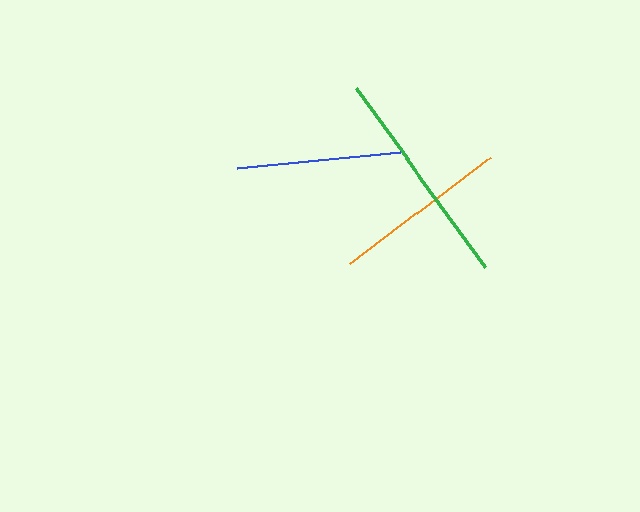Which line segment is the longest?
The green line is the longest at approximately 221 pixels.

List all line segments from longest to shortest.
From longest to shortest: green, orange, blue.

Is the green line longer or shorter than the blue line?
The green line is longer than the blue line.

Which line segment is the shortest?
The blue line is the shortest at approximately 163 pixels.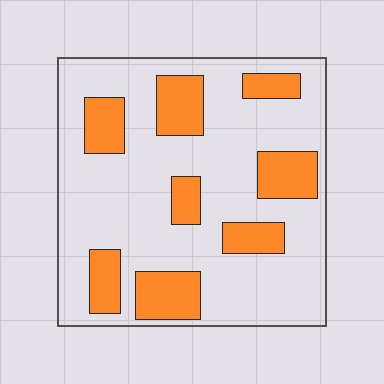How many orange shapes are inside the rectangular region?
8.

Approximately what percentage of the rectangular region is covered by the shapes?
Approximately 25%.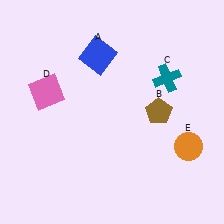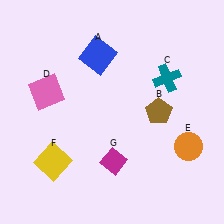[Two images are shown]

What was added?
A yellow square (F), a magenta diamond (G) were added in Image 2.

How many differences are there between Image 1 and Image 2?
There are 2 differences between the two images.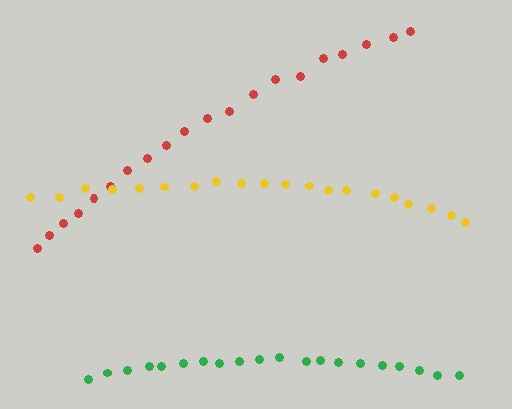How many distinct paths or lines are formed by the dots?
There are 3 distinct paths.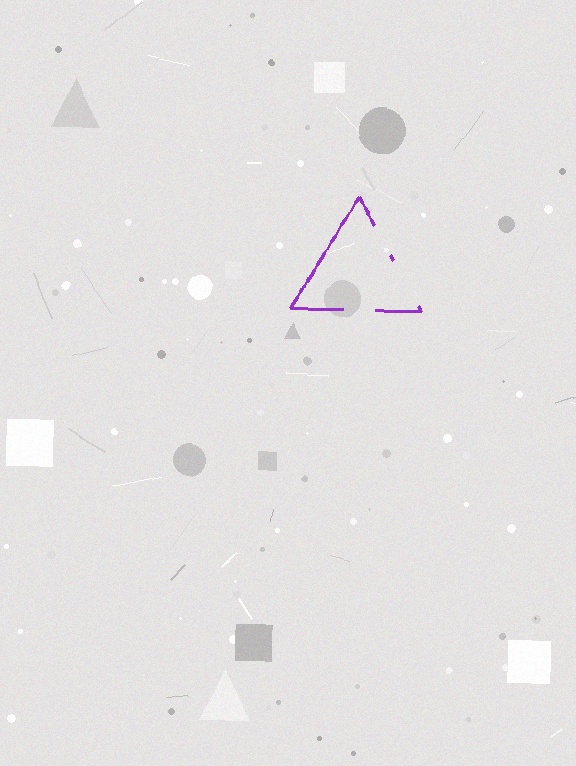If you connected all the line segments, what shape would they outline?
They would outline a triangle.